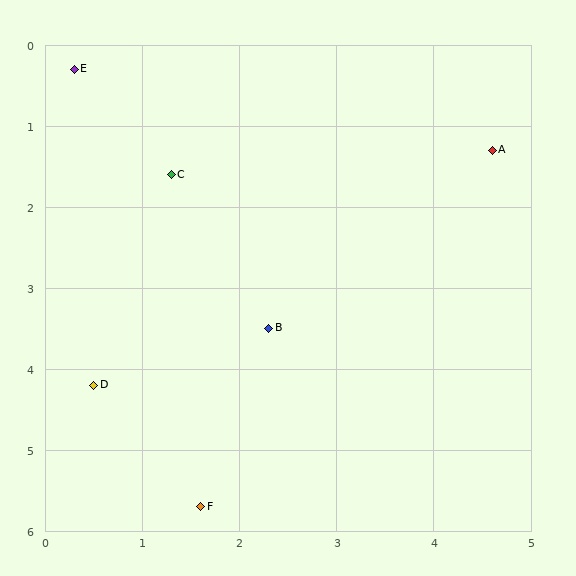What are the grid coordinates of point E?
Point E is at approximately (0.3, 0.3).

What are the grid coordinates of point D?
Point D is at approximately (0.5, 4.2).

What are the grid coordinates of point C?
Point C is at approximately (1.3, 1.6).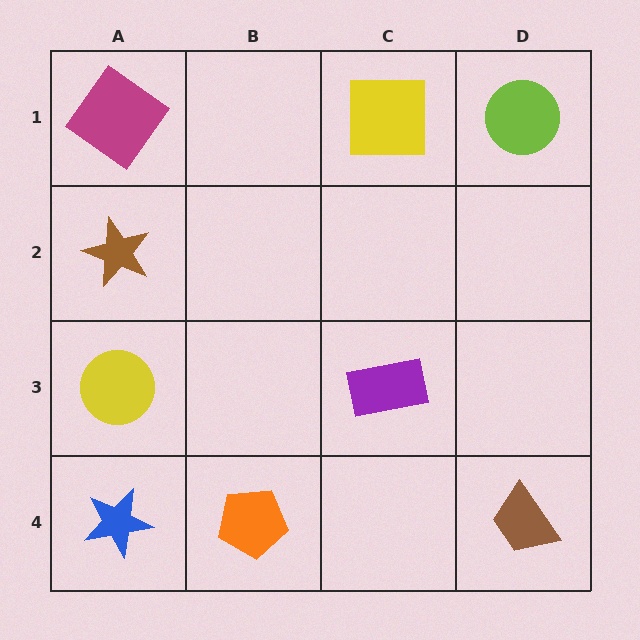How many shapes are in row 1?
3 shapes.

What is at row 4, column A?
A blue star.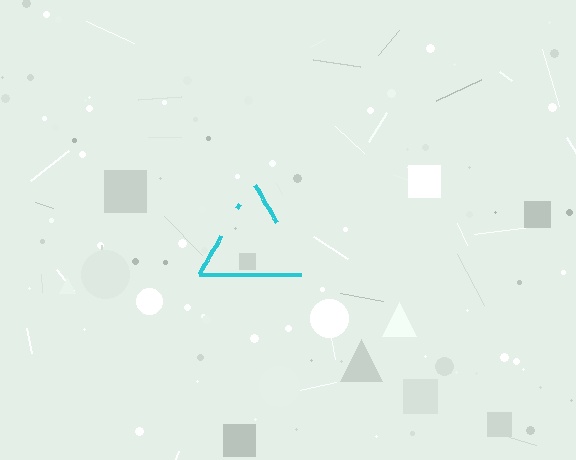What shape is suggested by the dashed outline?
The dashed outline suggests a triangle.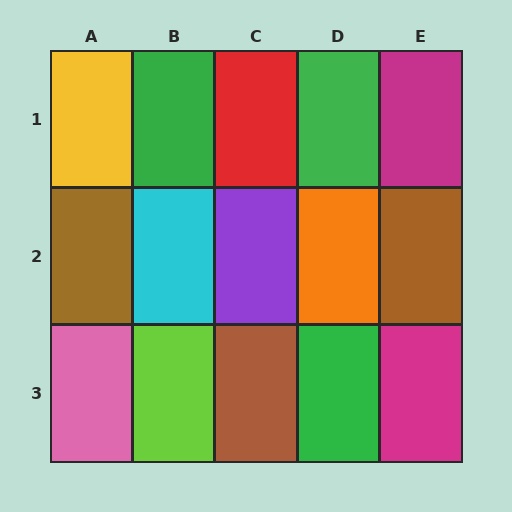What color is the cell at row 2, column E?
Brown.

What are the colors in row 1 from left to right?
Yellow, green, red, green, magenta.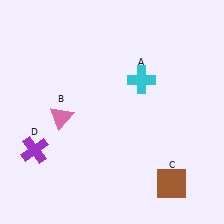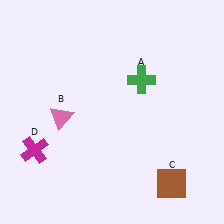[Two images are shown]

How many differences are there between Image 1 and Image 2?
There are 2 differences between the two images.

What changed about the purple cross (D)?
In Image 1, D is purple. In Image 2, it changed to magenta.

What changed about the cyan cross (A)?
In Image 1, A is cyan. In Image 2, it changed to green.